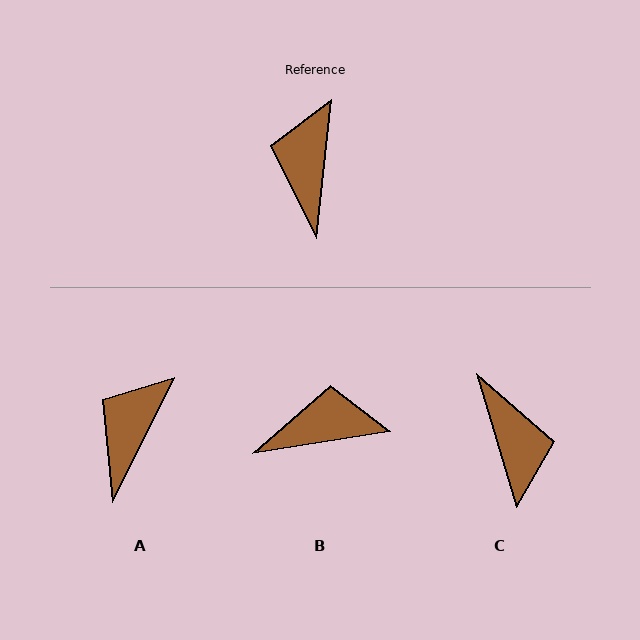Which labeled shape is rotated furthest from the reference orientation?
C, about 157 degrees away.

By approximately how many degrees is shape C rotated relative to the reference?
Approximately 157 degrees clockwise.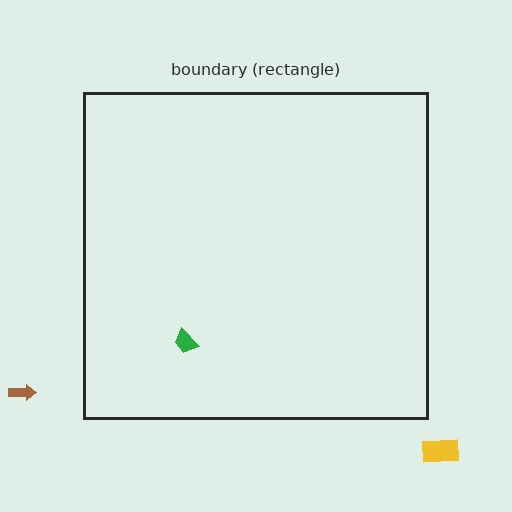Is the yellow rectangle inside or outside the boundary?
Outside.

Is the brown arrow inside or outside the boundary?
Outside.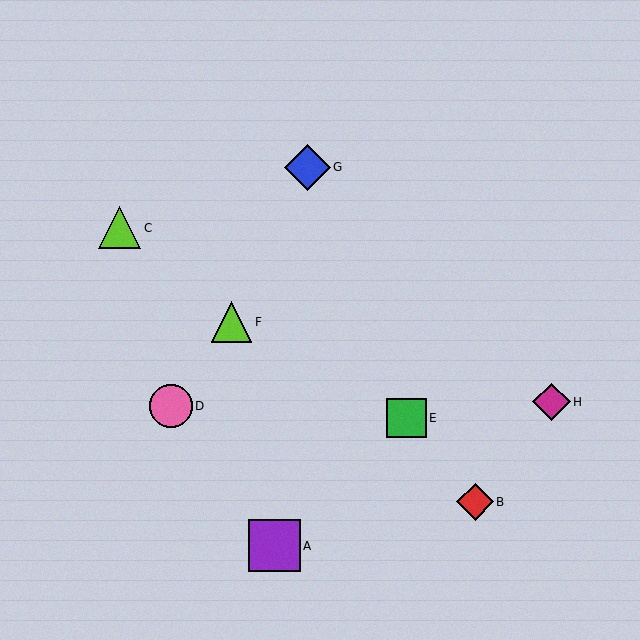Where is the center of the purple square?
The center of the purple square is at (274, 546).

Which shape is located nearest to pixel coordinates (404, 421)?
The green square (labeled E) at (406, 418) is nearest to that location.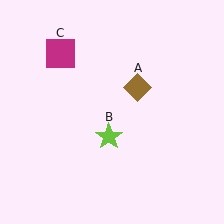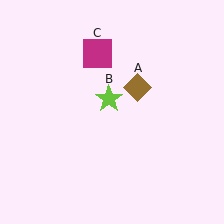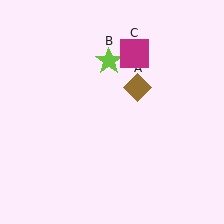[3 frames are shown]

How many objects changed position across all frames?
2 objects changed position: lime star (object B), magenta square (object C).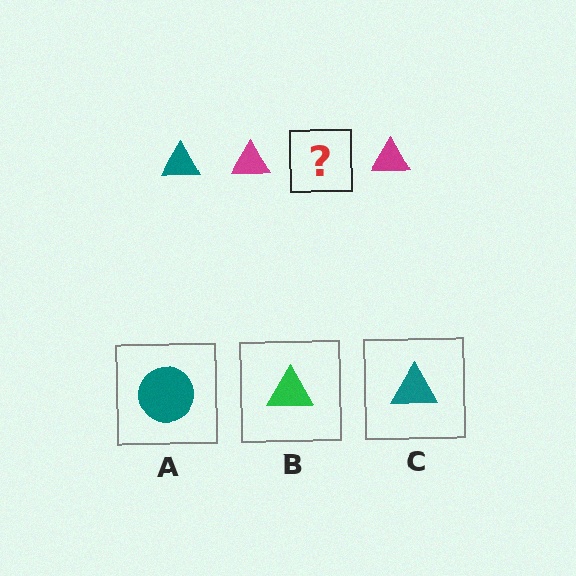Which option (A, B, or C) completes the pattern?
C.